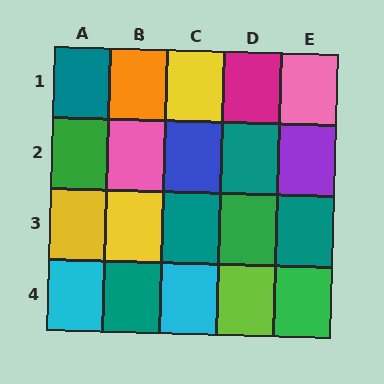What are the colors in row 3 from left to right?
Yellow, yellow, teal, green, teal.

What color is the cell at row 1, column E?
Pink.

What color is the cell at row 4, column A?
Cyan.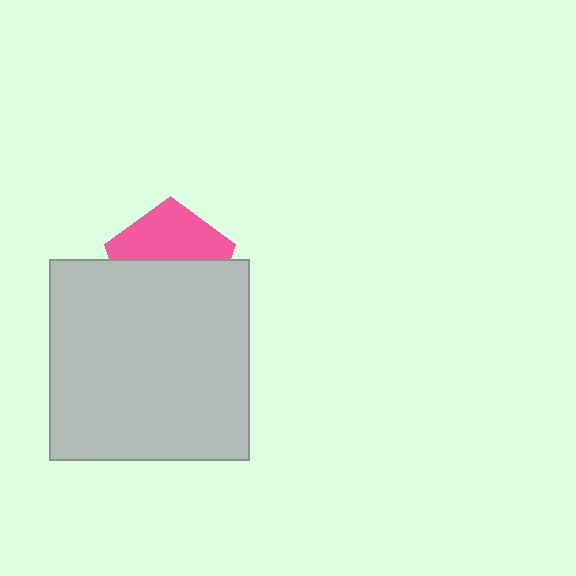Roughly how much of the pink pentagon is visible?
A small part of it is visible (roughly 45%).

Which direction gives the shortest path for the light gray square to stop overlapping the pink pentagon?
Moving down gives the shortest separation.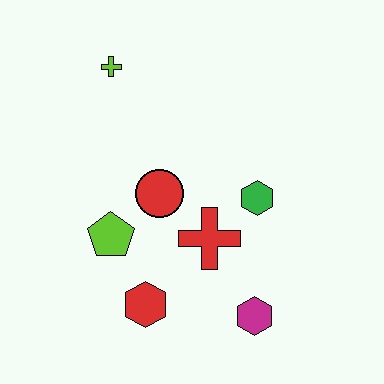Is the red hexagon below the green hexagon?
Yes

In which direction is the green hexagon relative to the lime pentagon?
The green hexagon is to the right of the lime pentagon.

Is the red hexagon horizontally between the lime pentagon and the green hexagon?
Yes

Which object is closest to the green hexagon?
The red cross is closest to the green hexagon.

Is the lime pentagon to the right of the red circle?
No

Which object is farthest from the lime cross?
The magenta hexagon is farthest from the lime cross.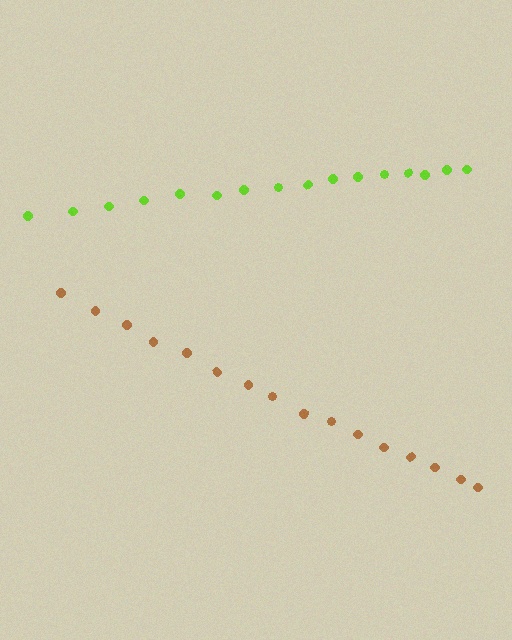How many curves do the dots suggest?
There are 2 distinct paths.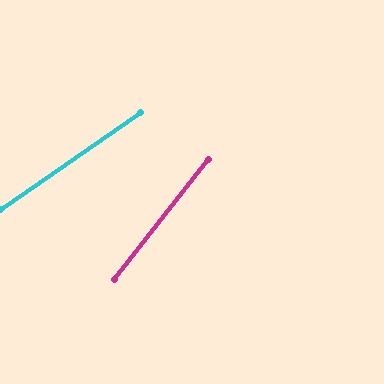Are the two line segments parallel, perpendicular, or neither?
Neither parallel nor perpendicular — they differ by about 18°.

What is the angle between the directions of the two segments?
Approximately 18 degrees.